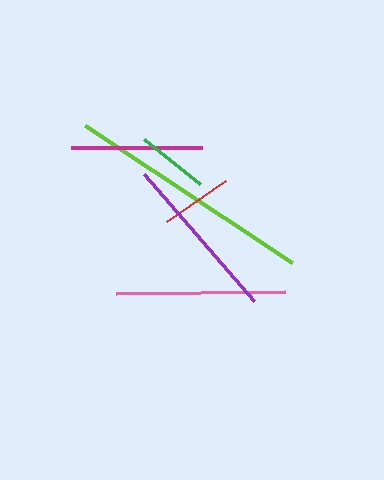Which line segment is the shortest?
The red line is the shortest at approximately 71 pixels.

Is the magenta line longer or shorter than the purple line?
The purple line is longer than the magenta line.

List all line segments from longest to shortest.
From longest to shortest: lime, pink, purple, magenta, green, red.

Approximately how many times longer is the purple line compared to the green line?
The purple line is approximately 2.3 times the length of the green line.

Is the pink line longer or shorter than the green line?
The pink line is longer than the green line.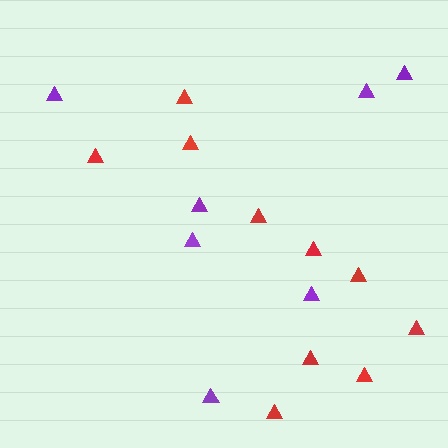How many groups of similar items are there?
There are 2 groups: one group of purple triangles (7) and one group of red triangles (10).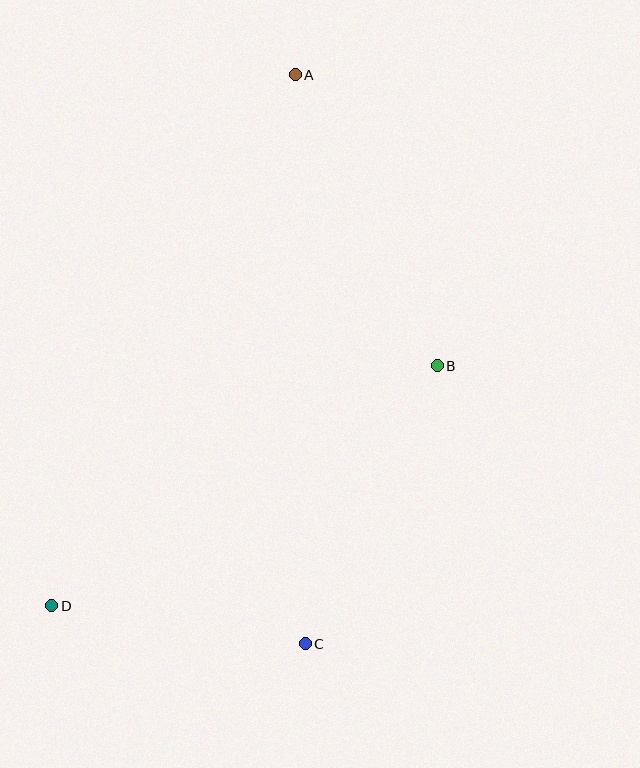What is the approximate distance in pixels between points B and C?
The distance between B and C is approximately 308 pixels.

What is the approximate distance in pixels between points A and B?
The distance between A and B is approximately 324 pixels.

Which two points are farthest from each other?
Points A and D are farthest from each other.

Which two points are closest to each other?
Points C and D are closest to each other.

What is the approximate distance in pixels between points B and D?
The distance between B and D is approximately 454 pixels.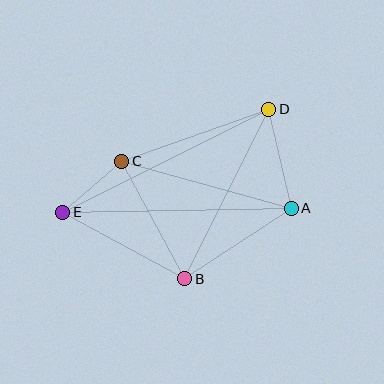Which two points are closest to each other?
Points C and E are closest to each other.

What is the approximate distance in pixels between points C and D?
The distance between C and D is approximately 156 pixels.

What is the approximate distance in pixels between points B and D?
The distance between B and D is approximately 189 pixels.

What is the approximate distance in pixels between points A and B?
The distance between A and B is approximately 128 pixels.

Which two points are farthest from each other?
Points D and E are farthest from each other.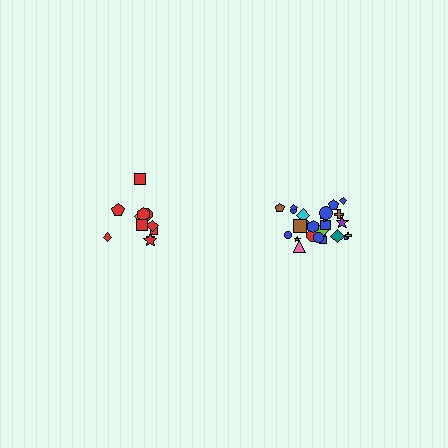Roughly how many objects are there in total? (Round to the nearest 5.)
Roughly 35 objects in total.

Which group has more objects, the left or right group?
The right group.